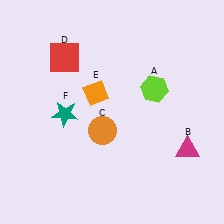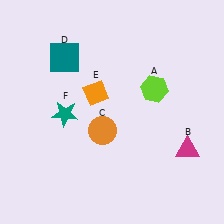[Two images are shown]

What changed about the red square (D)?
In Image 1, D is red. In Image 2, it changed to teal.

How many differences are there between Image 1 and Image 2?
There is 1 difference between the two images.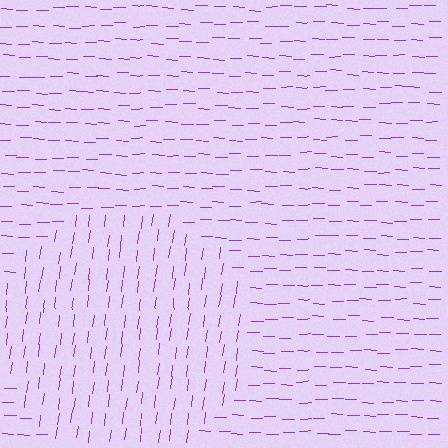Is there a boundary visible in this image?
Yes, there is a texture boundary formed by a change in line orientation.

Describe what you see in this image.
The image is filled with small purple line segments. A circle region in the image has lines oriented differently from the surrounding lines, creating a visible texture boundary.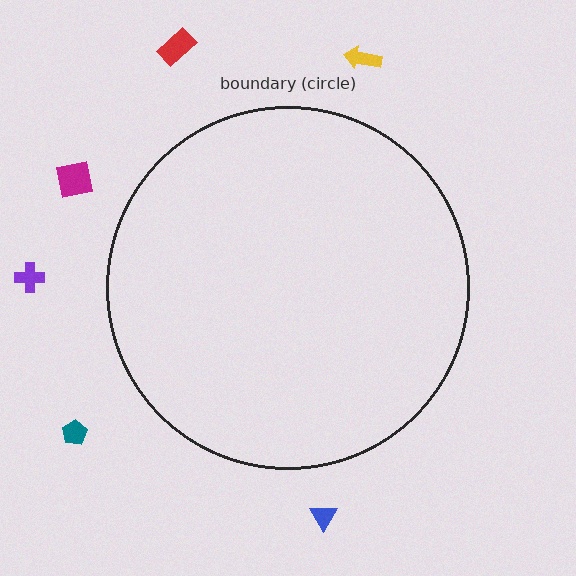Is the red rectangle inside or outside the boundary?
Outside.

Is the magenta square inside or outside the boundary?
Outside.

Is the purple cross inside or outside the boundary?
Outside.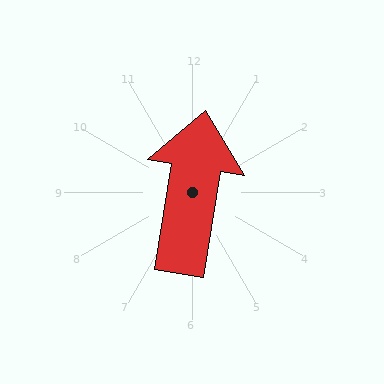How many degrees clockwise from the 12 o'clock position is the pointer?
Approximately 9 degrees.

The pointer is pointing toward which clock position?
Roughly 12 o'clock.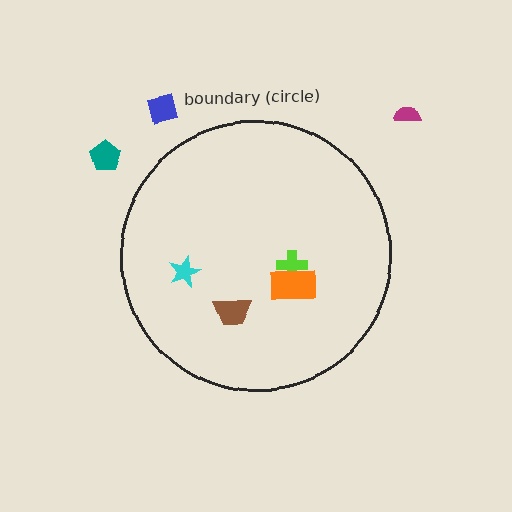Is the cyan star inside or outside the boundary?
Inside.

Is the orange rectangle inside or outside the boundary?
Inside.